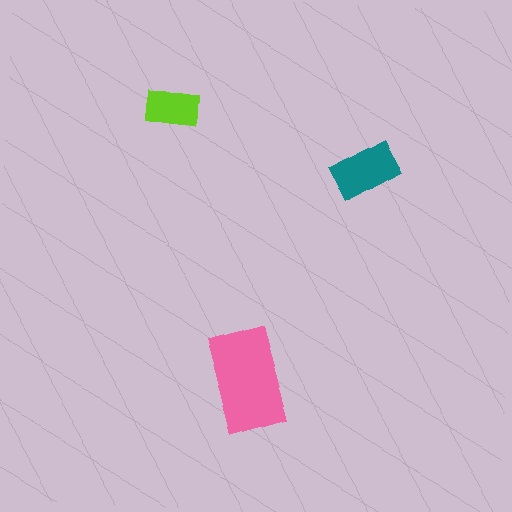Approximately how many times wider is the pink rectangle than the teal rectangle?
About 1.5 times wider.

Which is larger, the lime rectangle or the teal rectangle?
The teal one.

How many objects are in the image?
There are 3 objects in the image.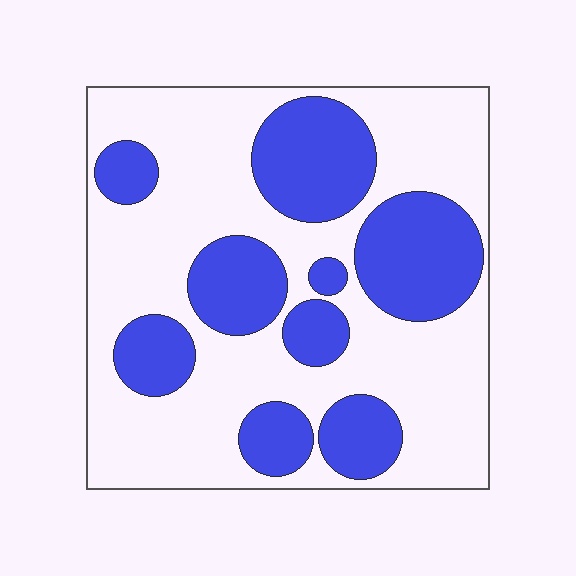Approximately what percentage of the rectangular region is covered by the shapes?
Approximately 35%.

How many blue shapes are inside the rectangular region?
9.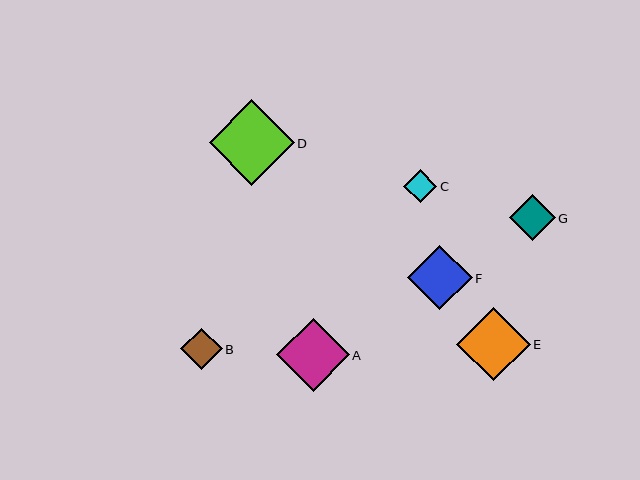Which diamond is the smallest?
Diamond C is the smallest with a size of approximately 33 pixels.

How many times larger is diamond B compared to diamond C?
Diamond B is approximately 1.3 times the size of diamond C.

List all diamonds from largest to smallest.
From largest to smallest: D, E, A, F, G, B, C.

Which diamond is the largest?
Diamond D is the largest with a size of approximately 85 pixels.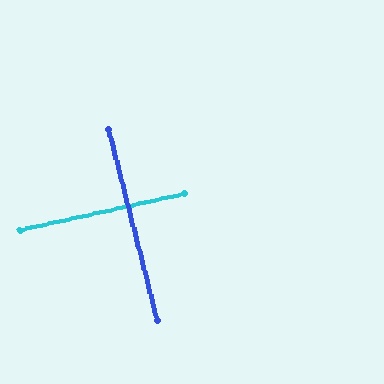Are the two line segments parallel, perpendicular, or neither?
Perpendicular — they meet at approximately 88°.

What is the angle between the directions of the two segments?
Approximately 88 degrees.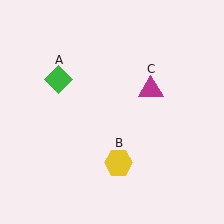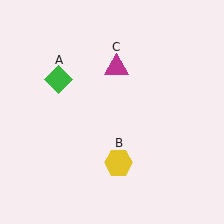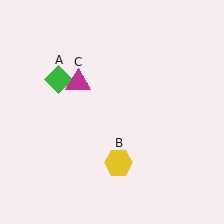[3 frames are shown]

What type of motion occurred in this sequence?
The magenta triangle (object C) rotated counterclockwise around the center of the scene.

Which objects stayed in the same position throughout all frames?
Green diamond (object A) and yellow hexagon (object B) remained stationary.